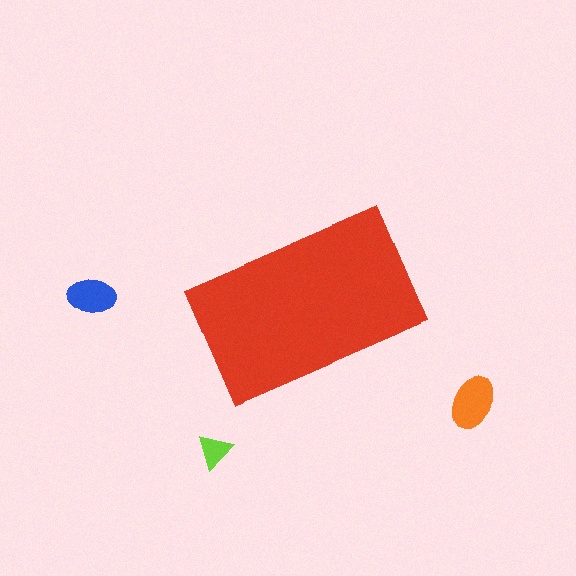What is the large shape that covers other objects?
A red rectangle.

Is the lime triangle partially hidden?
No, the lime triangle is fully visible.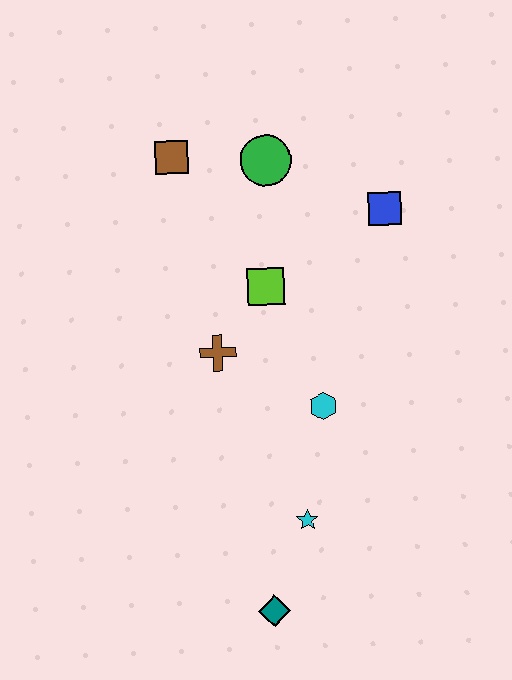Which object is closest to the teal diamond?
The cyan star is closest to the teal diamond.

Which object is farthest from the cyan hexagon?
The brown square is farthest from the cyan hexagon.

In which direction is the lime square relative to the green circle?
The lime square is below the green circle.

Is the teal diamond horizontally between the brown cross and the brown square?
No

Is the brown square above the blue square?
Yes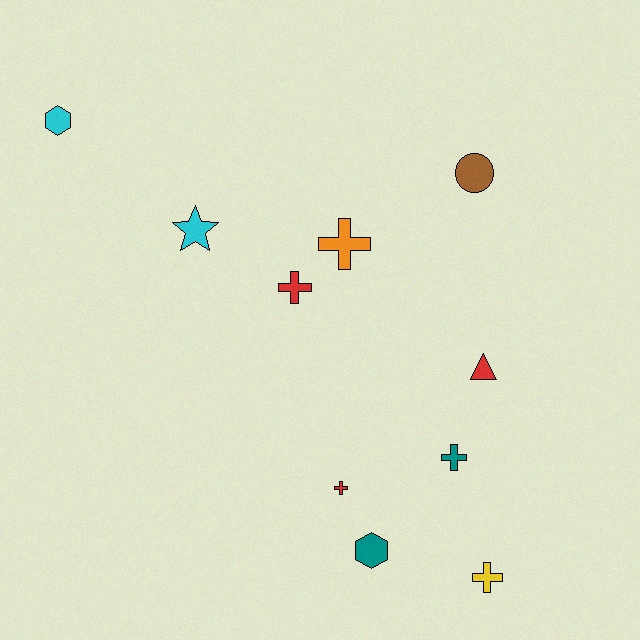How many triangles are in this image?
There is 1 triangle.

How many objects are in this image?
There are 10 objects.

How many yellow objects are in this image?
There is 1 yellow object.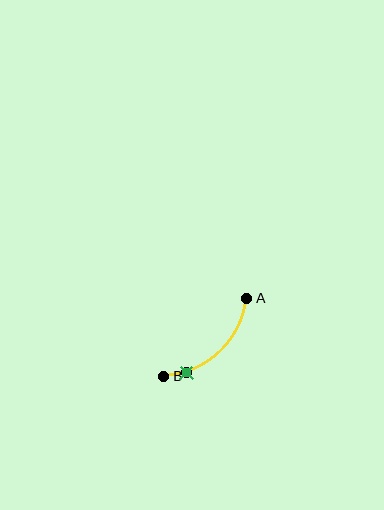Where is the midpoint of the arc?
The arc midpoint is the point on the curve farthest from the straight line joining A and B. It sits below and to the right of that line.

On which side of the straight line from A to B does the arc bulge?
The arc bulges below and to the right of the straight line connecting A and B.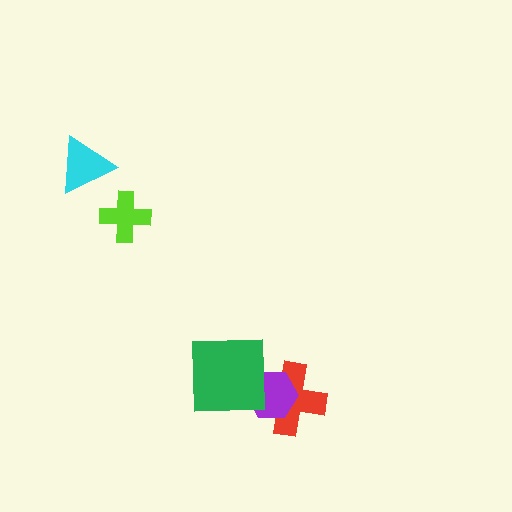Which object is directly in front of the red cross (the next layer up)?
The purple hexagon is directly in front of the red cross.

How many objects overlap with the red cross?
2 objects overlap with the red cross.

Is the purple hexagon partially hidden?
Yes, it is partially covered by another shape.